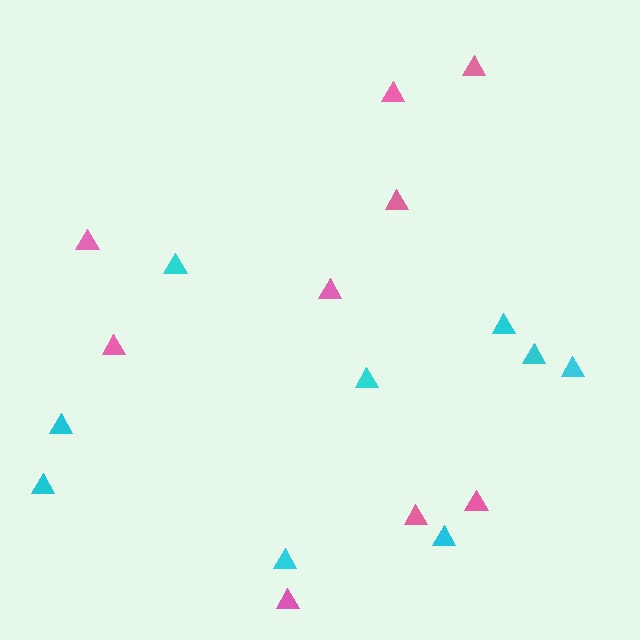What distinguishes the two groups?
There are 2 groups: one group of pink triangles (9) and one group of cyan triangles (9).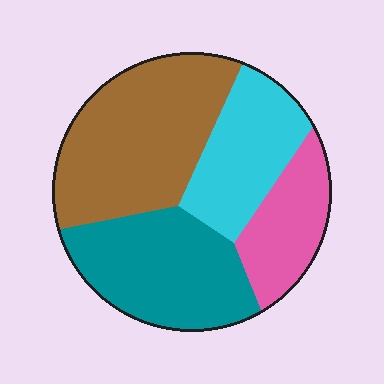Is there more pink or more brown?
Brown.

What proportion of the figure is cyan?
Cyan takes up about one fifth (1/5) of the figure.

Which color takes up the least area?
Pink, at roughly 15%.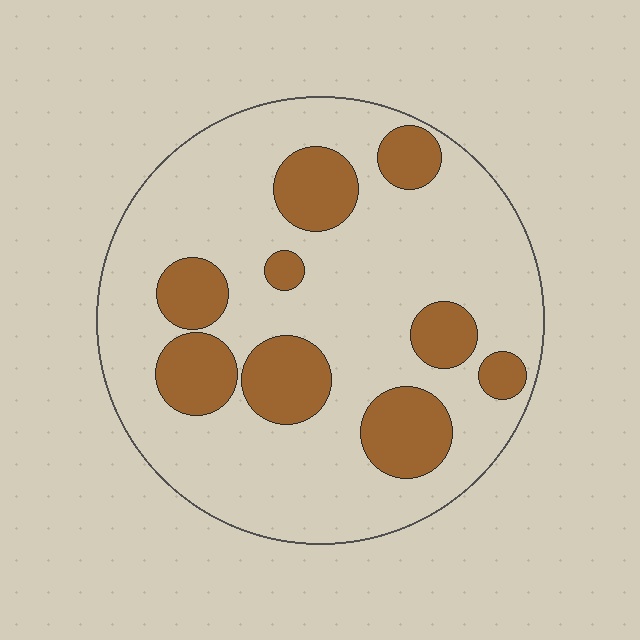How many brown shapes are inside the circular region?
9.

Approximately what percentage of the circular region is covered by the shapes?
Approximately 25%.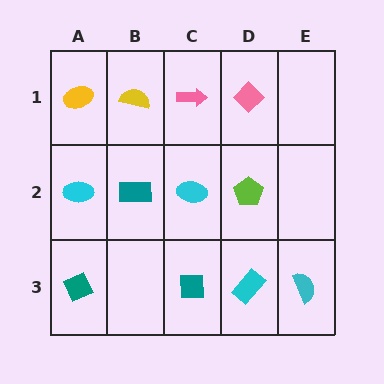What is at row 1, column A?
A yellow ellipse.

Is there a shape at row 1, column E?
No, that cell is empty.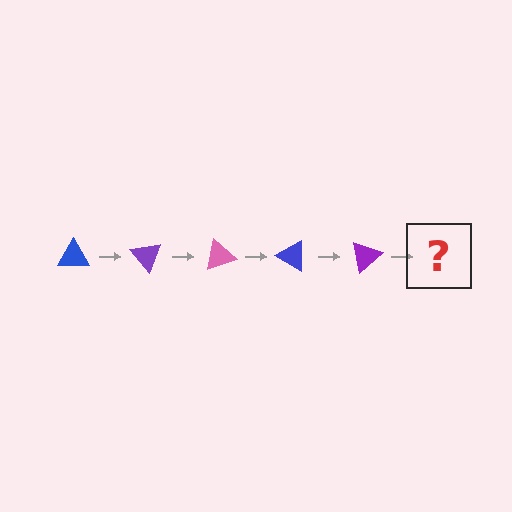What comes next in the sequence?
The next element should be a pink triangle, rotated 250 degrees from the start.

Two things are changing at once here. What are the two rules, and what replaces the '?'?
The two rules are that it rotates 50 degrees each step and the color cycles through blue, purple, and pink. The '?' should be a pink triangle, rotated 250 degrees from the start.